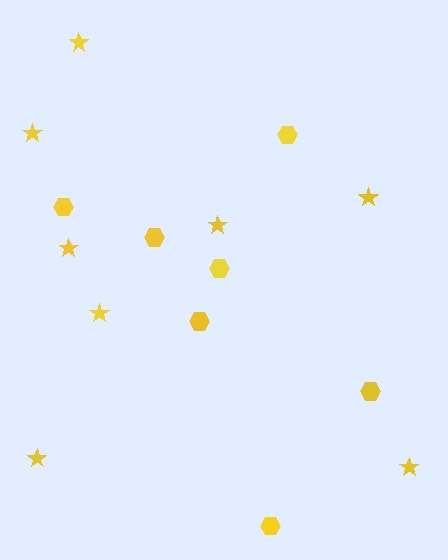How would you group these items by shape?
There are 2 groups: one group of stars (8) and one group of hexagons (7).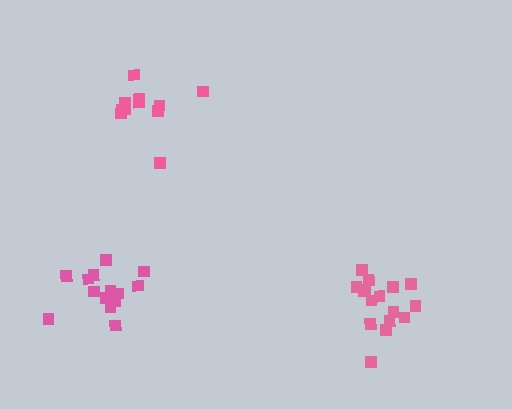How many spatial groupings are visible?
There are 3 spatial groupings.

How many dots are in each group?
Group 1: 16 dots, Group 2: 11 dots, Group 3: 14 dots (41 total).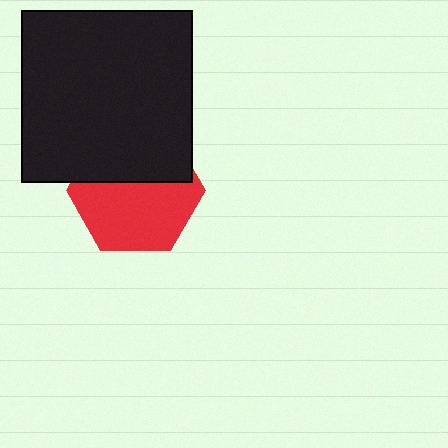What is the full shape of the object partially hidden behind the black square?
The partially hidden object is a red hexagon.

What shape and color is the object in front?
The object in front is a black square.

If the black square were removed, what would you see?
You would see the complete red hexagon.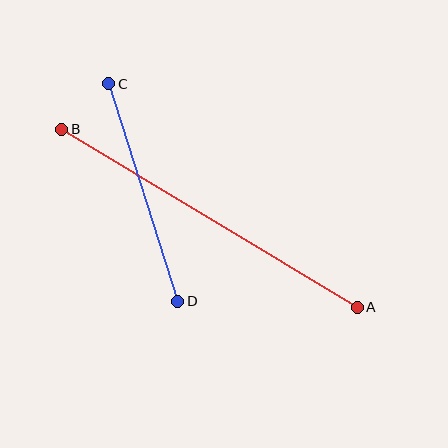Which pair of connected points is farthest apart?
Points A and B are farthest apart.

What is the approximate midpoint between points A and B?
The midpoint is at approximately (210, 218) pixels.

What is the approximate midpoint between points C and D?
The midpoint is at approximately (143, 192) pixels.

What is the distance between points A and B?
The distance is approximately 345 pixels.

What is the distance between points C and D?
The distance is approximately 228 pixels.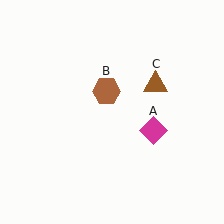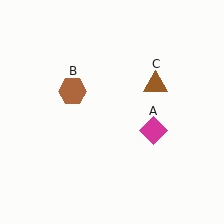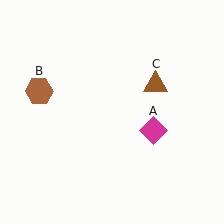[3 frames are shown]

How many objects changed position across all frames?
1 object changed position: brown hexagon (object B).